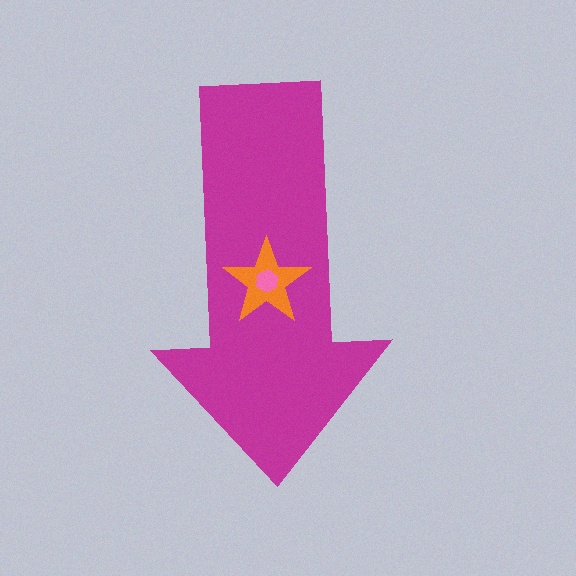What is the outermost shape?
The magenta arrow.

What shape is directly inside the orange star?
The pink hexagon.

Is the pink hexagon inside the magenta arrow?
Yes.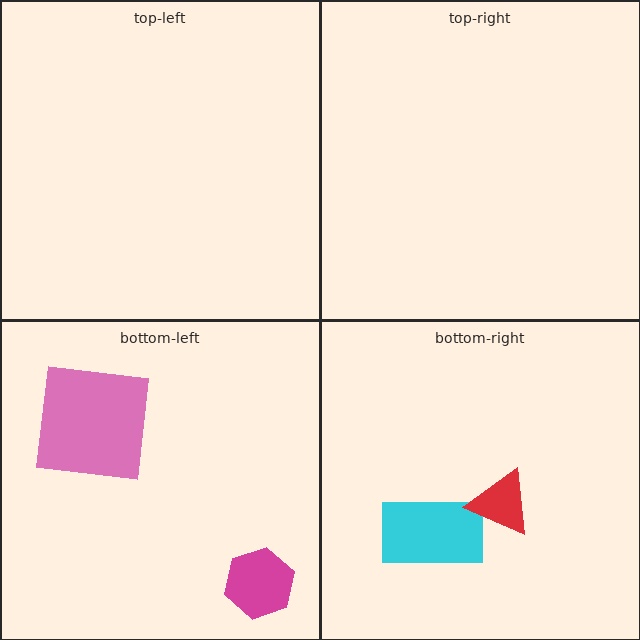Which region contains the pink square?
The bottom-left region.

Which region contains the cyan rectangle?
The bottom-right region.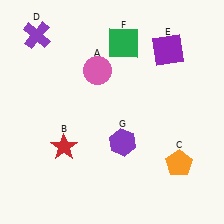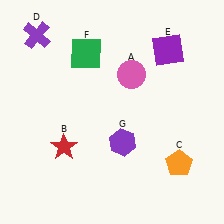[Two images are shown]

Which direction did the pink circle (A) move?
The pink circle (A) moved right.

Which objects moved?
The objects that moved are: the pink circle (A), the green square (F).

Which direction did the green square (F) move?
The green square (F) moved left.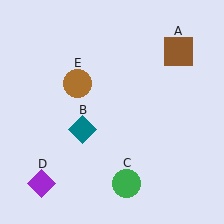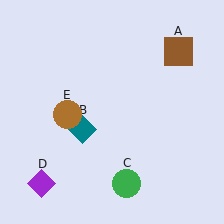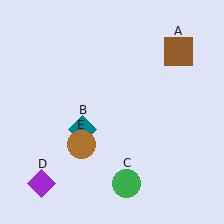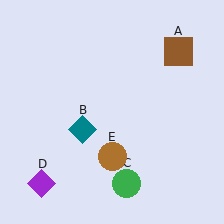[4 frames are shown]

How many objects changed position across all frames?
1 object changed position: brown circle (object E).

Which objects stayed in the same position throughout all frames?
Brown square (object A) and teal diamond (object B) and green circle (object C) and purple diamond (object D) remained stationary.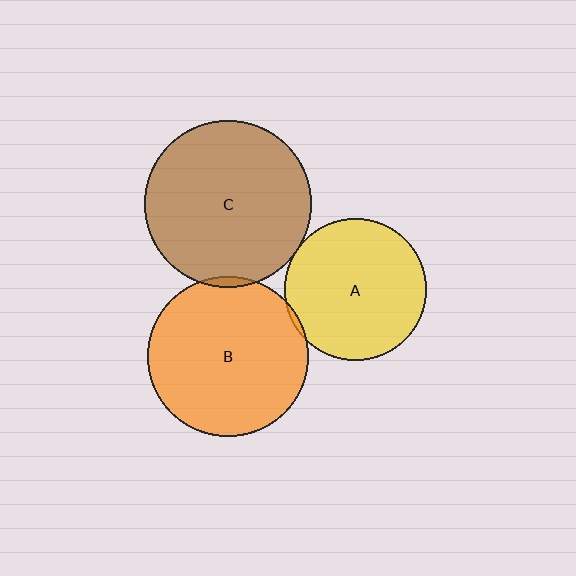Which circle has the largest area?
Circle C (brown).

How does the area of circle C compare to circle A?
Approximately 1.4 times.